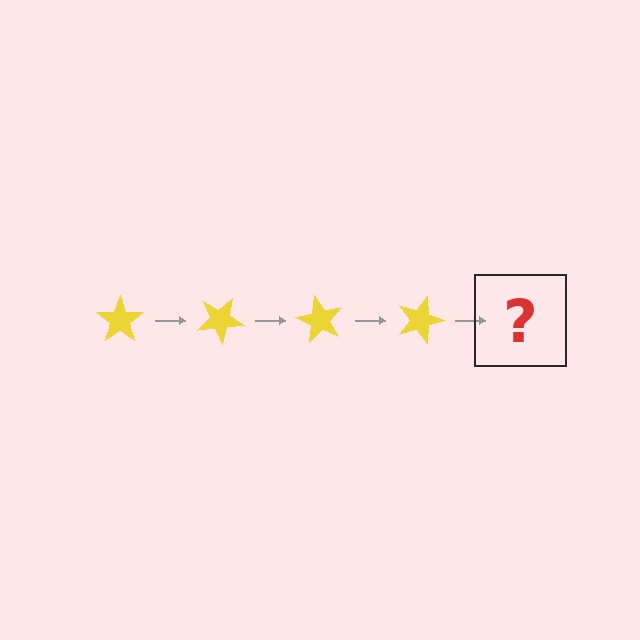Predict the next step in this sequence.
The next step is a yellow star rotated 120 degrees.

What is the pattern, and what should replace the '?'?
The pattern is that the star rotates 30 degrees each step. The '?' should be a yellow star rotated 120 degrees.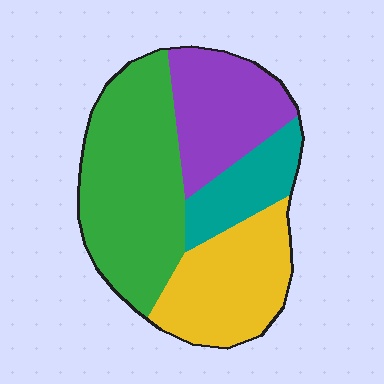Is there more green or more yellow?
Green.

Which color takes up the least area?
Teal, at roughly 15%.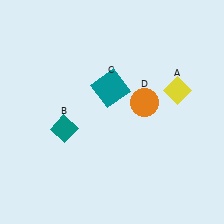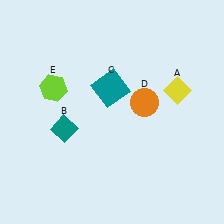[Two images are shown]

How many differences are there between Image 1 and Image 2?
There is 1 difference between the two images.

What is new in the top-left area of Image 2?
A lime hexagon (E) was added in the top-left area of Image 2.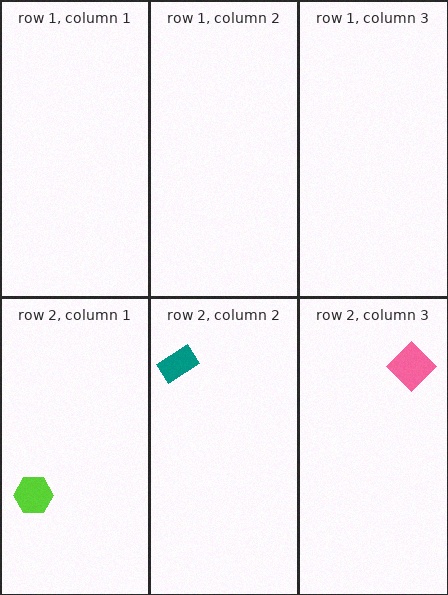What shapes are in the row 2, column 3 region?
The pink diamond.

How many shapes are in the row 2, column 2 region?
1.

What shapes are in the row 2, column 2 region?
The teal rectangle.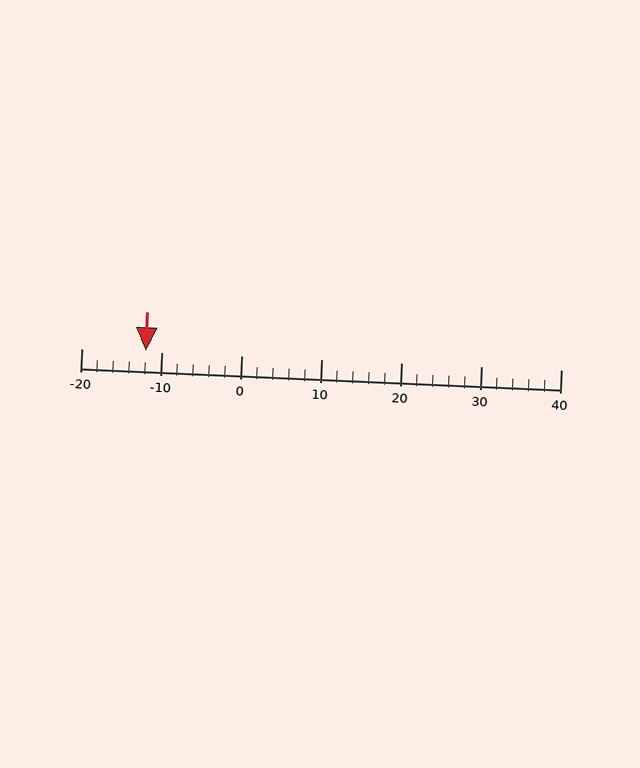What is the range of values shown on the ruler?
The ruler shows values from -20 to 40.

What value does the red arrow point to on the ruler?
The red arrow points to approximately -12.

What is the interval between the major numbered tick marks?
The major tick marks are spaced 10 units apart.